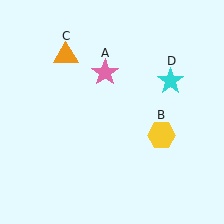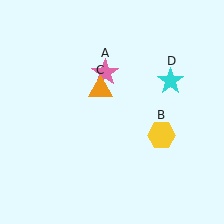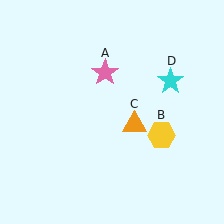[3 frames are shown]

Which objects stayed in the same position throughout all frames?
Pink star (object A) and yellow hexagon (object B) and cyan star (object D) remained stationary.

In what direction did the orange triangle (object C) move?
The orange triangle (object C) moved down and to the right.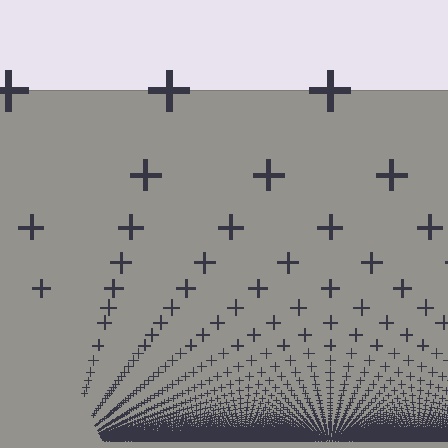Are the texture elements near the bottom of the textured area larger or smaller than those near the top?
Smaller. The gradient is inverted — elements near the bottom are smaller and denser.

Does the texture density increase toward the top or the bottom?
Density increases toward the bottom.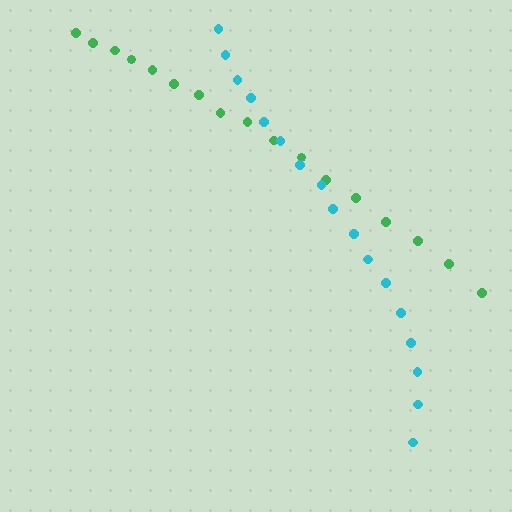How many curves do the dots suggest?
There are 2 distinct paths.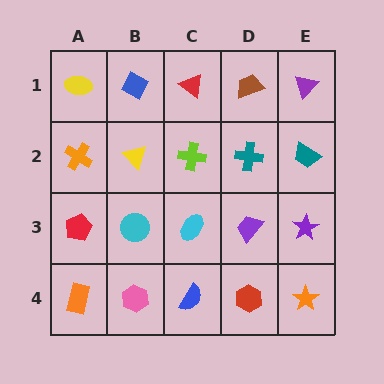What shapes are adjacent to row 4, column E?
A purple star (row 3, column E), a red hexagon (row 4, column D).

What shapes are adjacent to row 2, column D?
A brown trapezoid (row 1, column D), a purple trapezoid (row 3, column D), a lime cross (row 2, column C), a teal trapezoid (row 2, column E).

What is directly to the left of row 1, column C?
A blue diamond.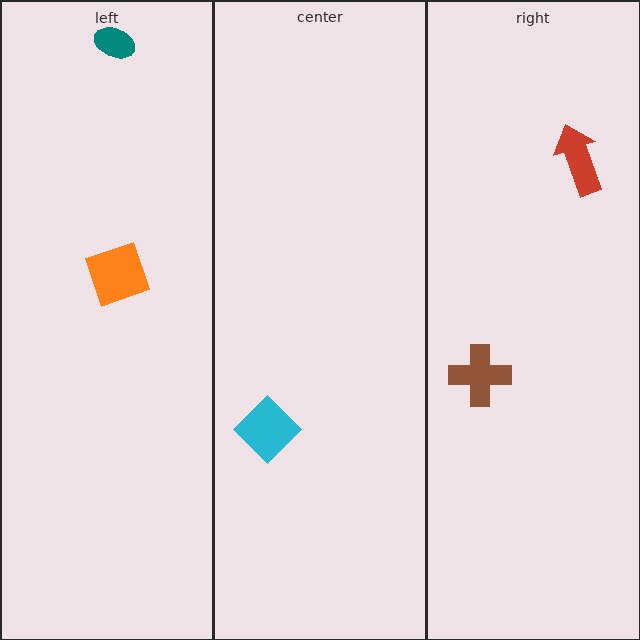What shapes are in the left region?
The orange square, the teal ellipse.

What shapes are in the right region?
The red arrow, the brown cross.